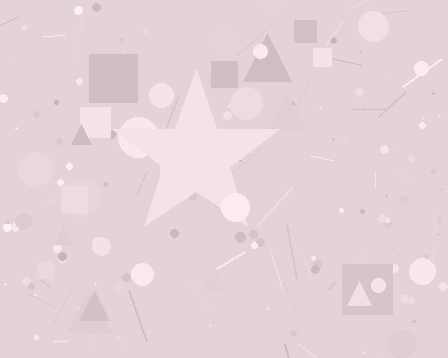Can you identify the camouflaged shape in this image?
The camouflaged shape is a star.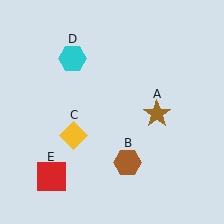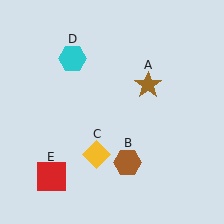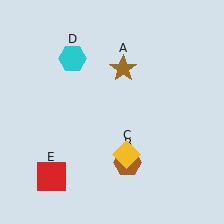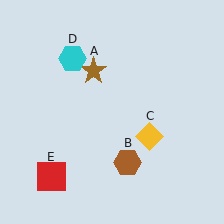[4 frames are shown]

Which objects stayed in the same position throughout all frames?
Brown hexagon (object B) and cyan hexagon (object D) and red square (object E) remained stationary.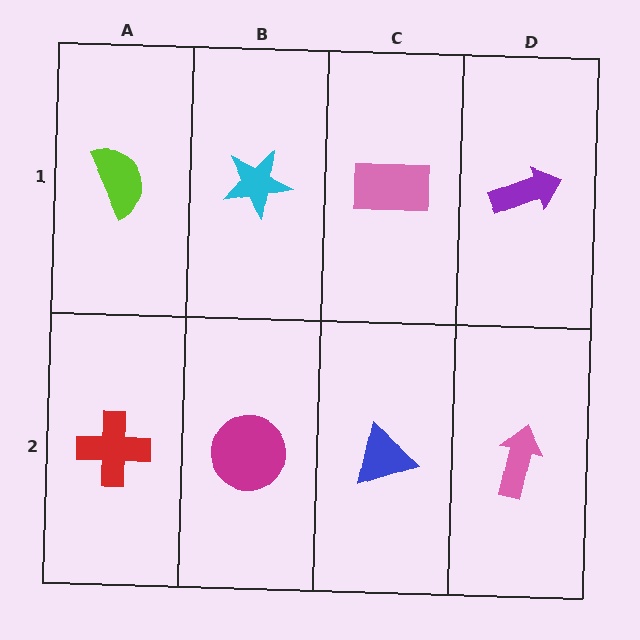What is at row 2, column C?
A blue triangle.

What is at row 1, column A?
A lime semicircle.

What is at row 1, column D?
A purple arrow.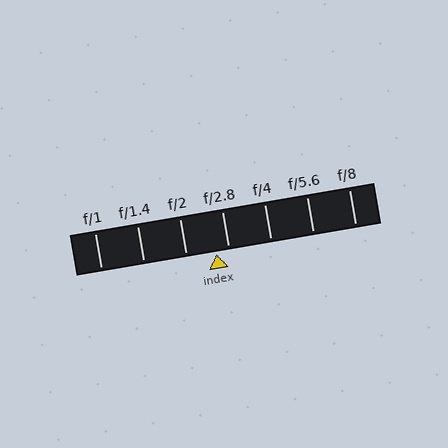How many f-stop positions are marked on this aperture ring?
There are 7 f-stop positions marked.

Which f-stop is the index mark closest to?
The index mark is closest to f/2.8.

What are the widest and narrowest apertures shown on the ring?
The widest aperture shown is f/1 and the narrowest is f/8.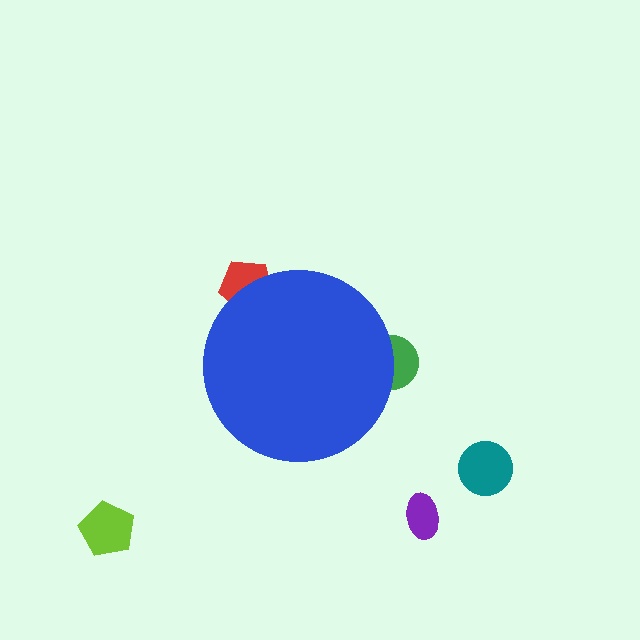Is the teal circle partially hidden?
No, the teal circle is fully visible.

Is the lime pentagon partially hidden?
No, the lime pentagon is fully visible.